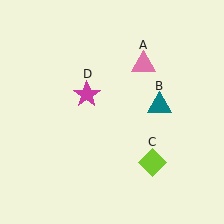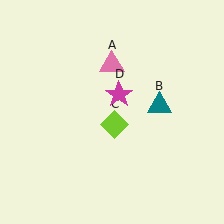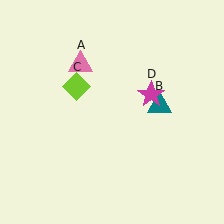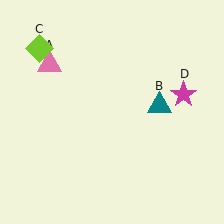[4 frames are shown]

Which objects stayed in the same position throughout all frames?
Teal triangle (object B) remained stationary.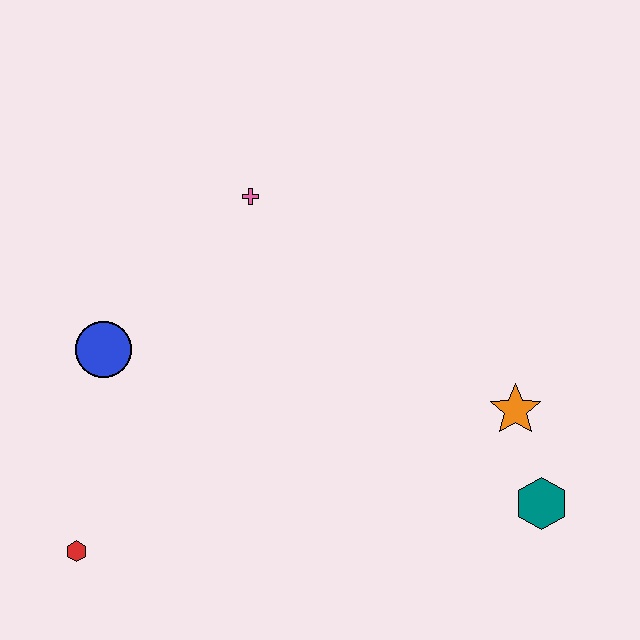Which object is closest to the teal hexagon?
The orange star is closest to the teal hexagon.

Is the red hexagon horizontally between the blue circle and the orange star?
No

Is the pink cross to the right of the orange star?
No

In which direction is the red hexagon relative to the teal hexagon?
The red hexagon is to the left of the teal hexagon.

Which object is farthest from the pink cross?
The teal hexagon is farthest from the pink cross.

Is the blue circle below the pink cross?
Yes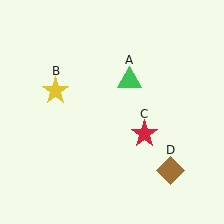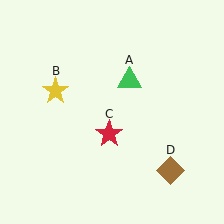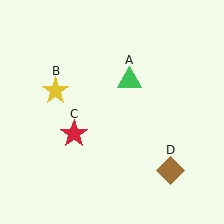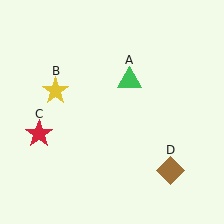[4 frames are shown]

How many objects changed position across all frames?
1 object changed position: red star (object C).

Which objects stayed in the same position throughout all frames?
Green triangle (object A) and yellow star (object B) and brown diamond (object D) remained stationary.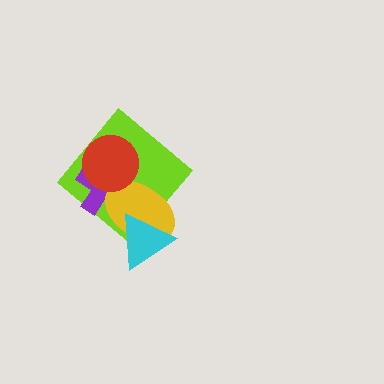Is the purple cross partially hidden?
Yes, it is partially covered by another shape.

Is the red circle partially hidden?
No, no other shape covers it.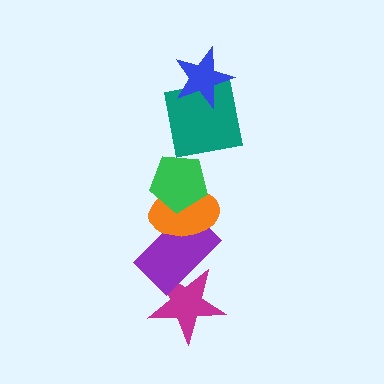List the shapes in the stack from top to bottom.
From top to bottom: the blue star, the teal square, the green pentagon, the orange ellipse, the purple rectangle, the magenta star.